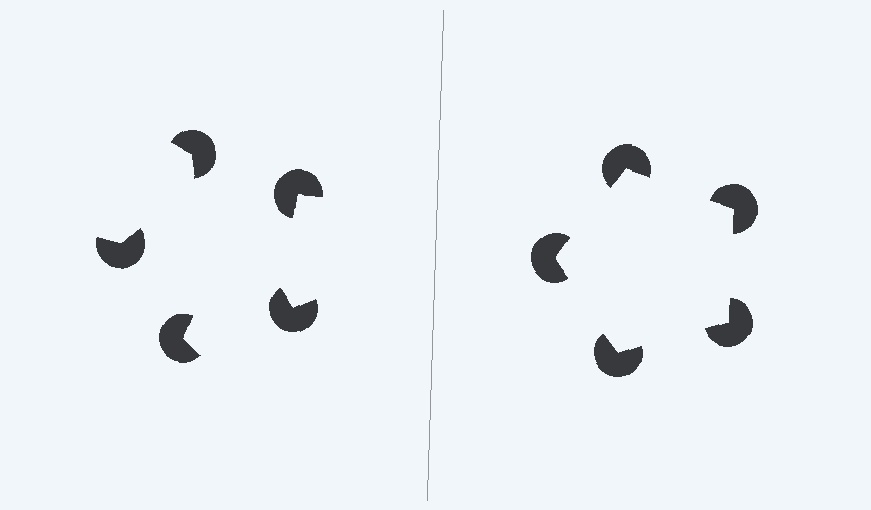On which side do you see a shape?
An illusory pentagon appears on the right side. On the left side the wedge cuts are rotated, so no coherent shape forms.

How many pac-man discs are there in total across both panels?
10 — 5 on each side.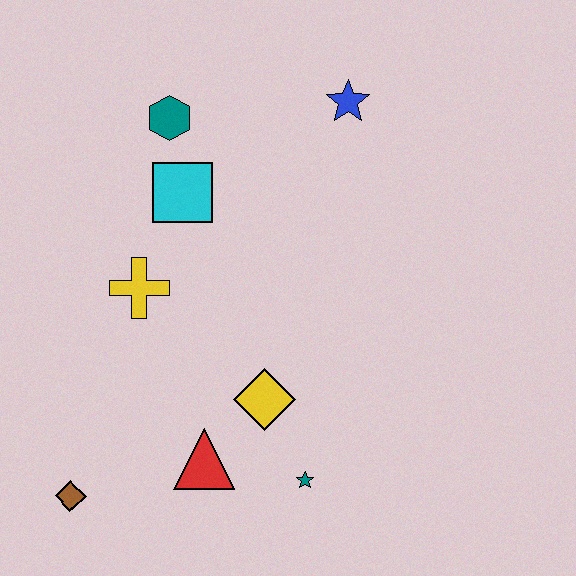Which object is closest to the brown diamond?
The red triangle is closest to the brown diamond.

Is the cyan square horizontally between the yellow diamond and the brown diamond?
Yes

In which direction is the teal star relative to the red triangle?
The teal star is to the right of the red triangle.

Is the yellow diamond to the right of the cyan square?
Yes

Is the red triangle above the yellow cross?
No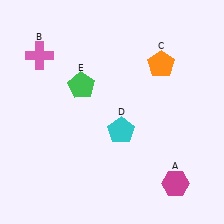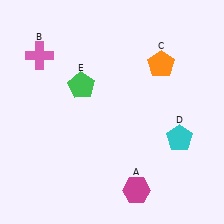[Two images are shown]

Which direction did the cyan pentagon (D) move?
The cyan pentagon (D) moved right.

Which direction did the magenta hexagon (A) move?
The magenta hexagon (A) moved left.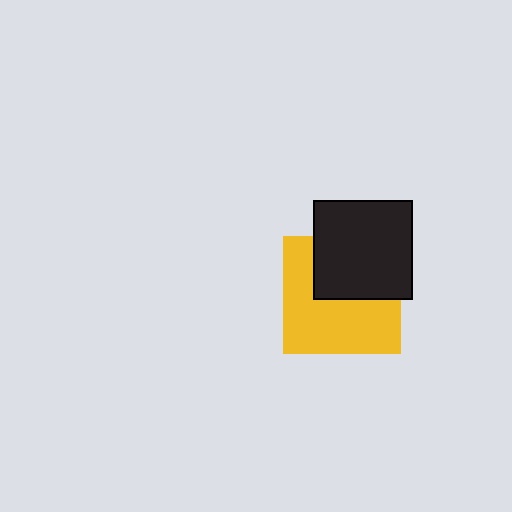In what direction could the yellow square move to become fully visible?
The yellow square could move down. That would shift it out from behind the black square entirely.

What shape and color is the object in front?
The object in front is a black square.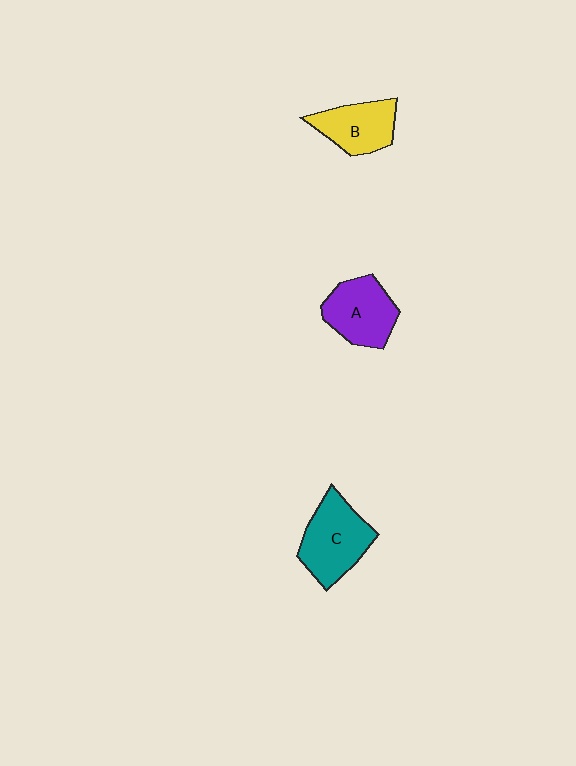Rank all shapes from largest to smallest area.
From largest to smallest: C (teal), A (purple), B (yellow).